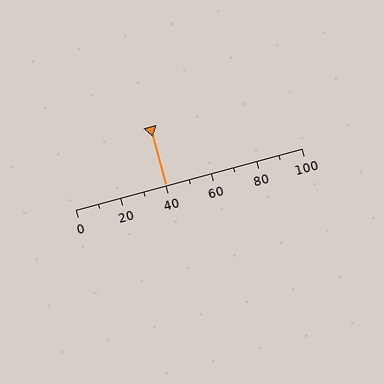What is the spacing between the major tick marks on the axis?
The major ticks are spaced 20 apart.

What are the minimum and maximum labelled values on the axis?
The axis runs from 0 to 100.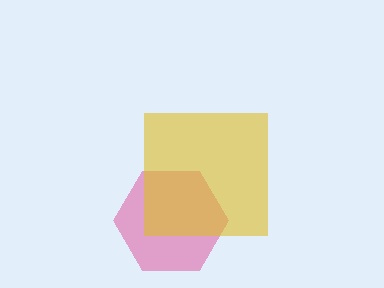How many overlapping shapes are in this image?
There are 2 overlapping shapes in the image.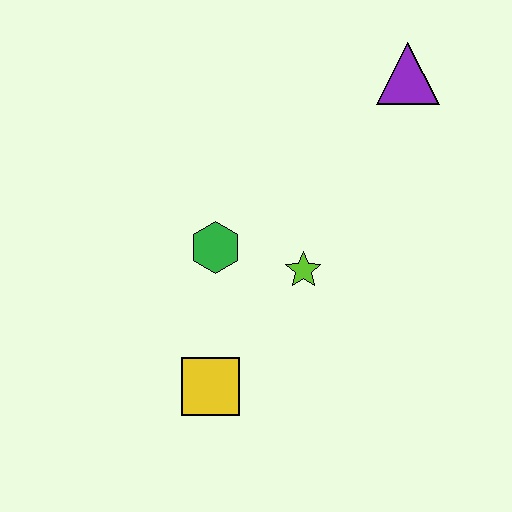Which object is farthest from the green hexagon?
The purple triangle is farthest from the green hexagon.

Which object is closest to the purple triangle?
The lime star is closest to the purple triangle.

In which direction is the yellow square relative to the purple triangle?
The yellow square is below the purple triangle.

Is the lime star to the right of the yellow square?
Yes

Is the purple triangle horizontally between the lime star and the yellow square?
No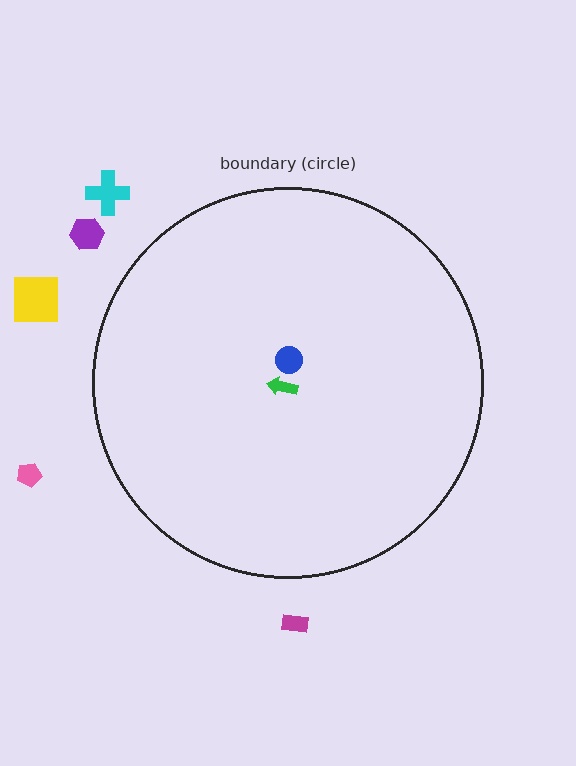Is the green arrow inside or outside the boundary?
Inside.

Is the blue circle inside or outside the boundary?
Inside.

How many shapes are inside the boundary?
2 inside, 5 outside.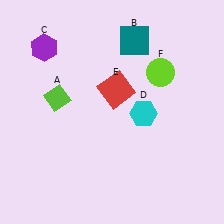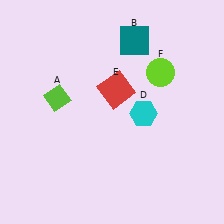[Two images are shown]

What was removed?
The purple hexagon (C) was removed in Image 2.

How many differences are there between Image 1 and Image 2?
There is 1 difference between the two images.